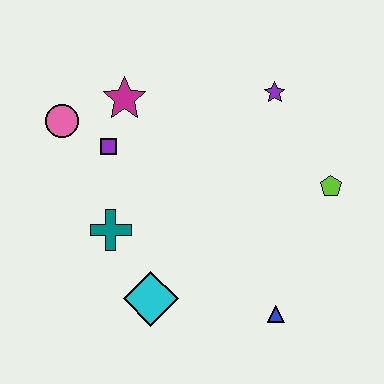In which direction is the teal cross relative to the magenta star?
The teal cross is below the magenta star.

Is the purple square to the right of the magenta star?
No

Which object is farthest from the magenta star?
The blue triangle is farthest from the magenta star.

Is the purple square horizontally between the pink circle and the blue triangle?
Yes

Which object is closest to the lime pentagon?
The purple star is closest to the lime pentagon.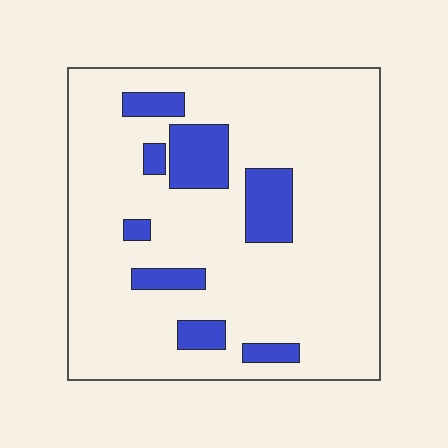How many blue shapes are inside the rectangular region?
8.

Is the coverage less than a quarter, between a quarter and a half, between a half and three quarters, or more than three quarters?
Less than a quarter.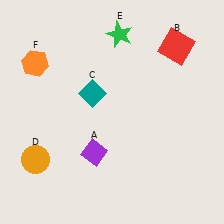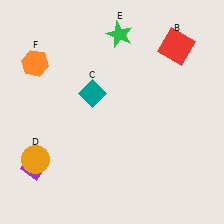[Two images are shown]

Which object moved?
The purple diamond (A) moved left.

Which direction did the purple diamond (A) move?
The purple diamond (A) moved left.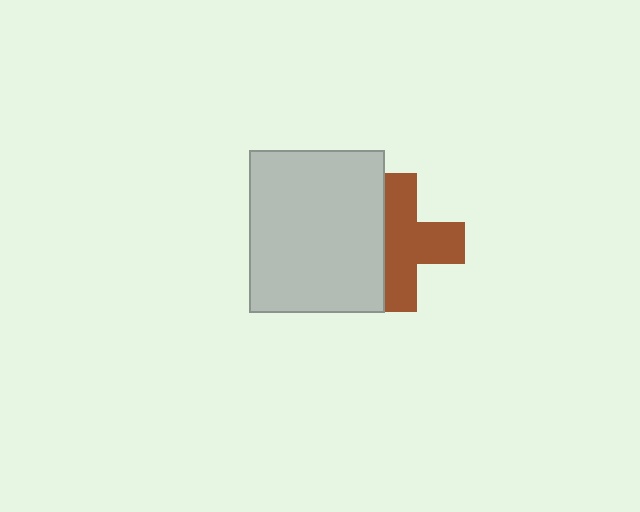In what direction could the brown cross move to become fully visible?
The brown cross could move right. That would shift it out from behind the light gray rectangle entirely.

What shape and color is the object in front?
The object in front is a light gray rectangle.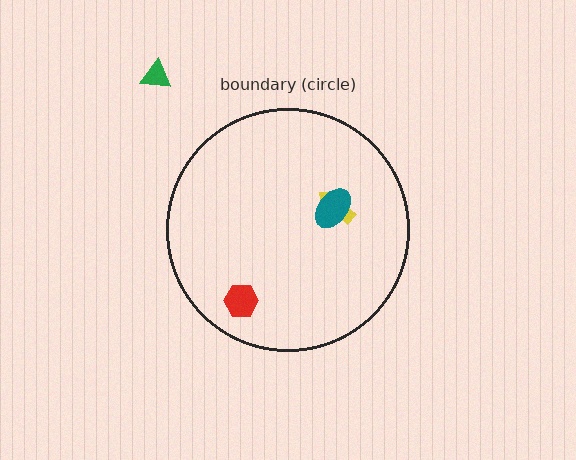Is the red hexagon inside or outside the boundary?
Inside.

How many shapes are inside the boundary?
3 inside, 1 outside.